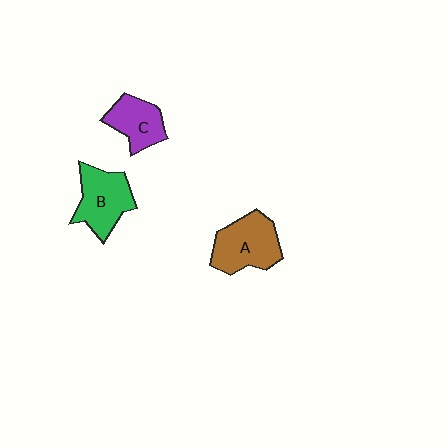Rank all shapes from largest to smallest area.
From largest to smallest: A (brown), B (green), C (purple).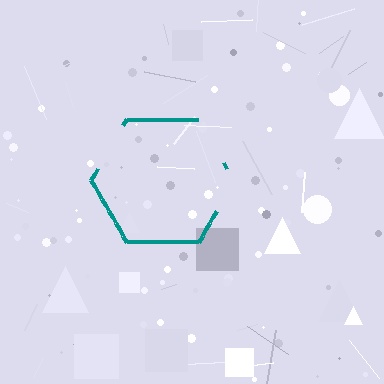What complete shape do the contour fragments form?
The contour fragments form a hexagon.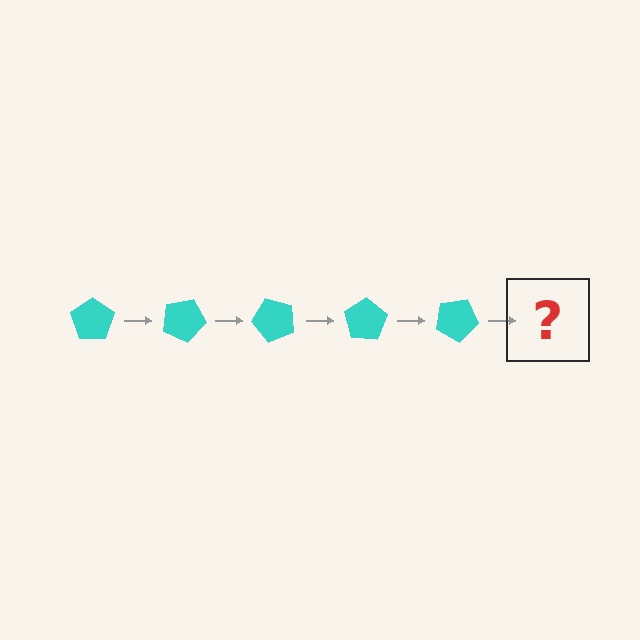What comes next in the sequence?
The next element should be a cyan pentagon rotated 125 degrees.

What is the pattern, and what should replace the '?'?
The pattern is that the pentagon rotates 25 degrees each step. The '?' should be a cyan pentagon rotated 125 degrees.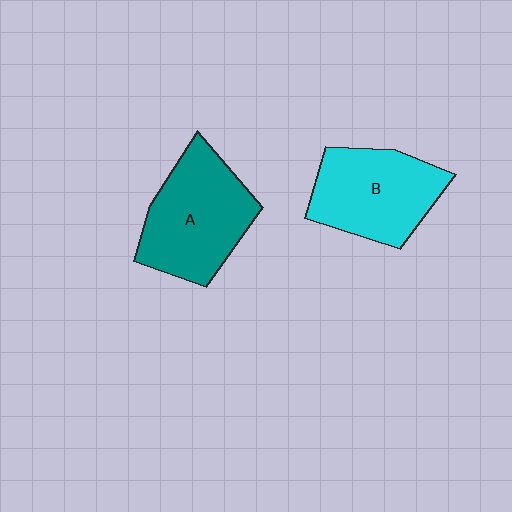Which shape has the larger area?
Shape A (teal).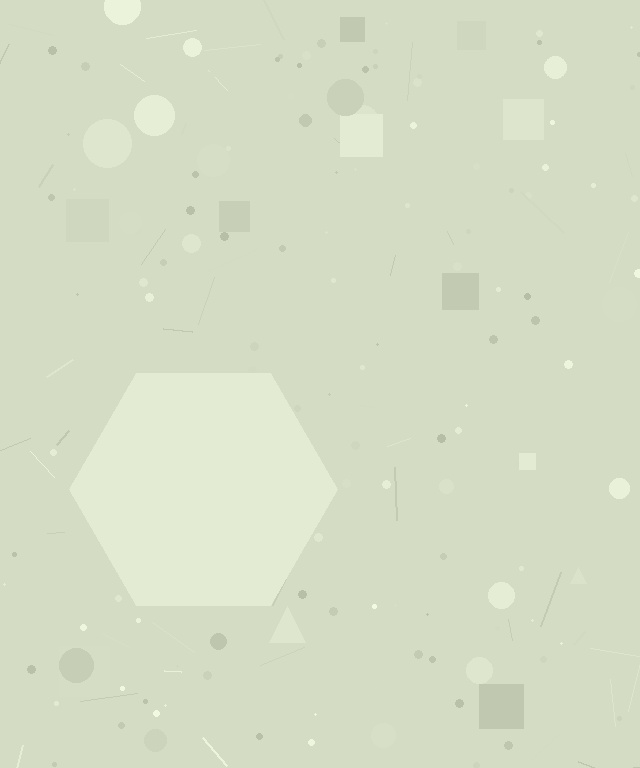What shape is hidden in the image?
A hexagon is hidden in the image.